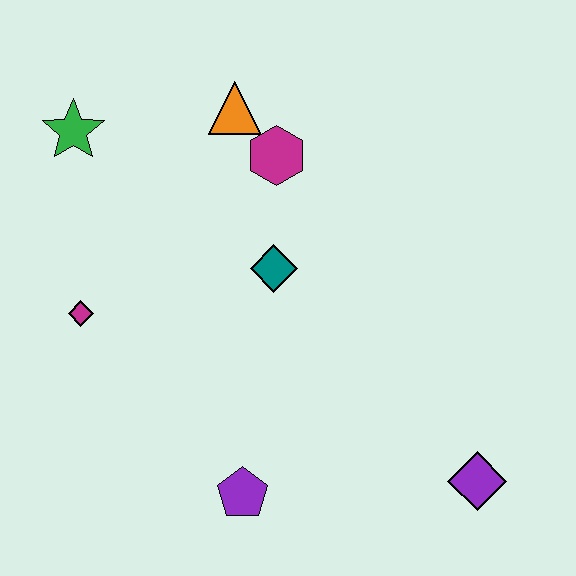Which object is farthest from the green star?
The purple diamond is farthest from the green star.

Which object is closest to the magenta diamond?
The green star is closest to the magenta diamond.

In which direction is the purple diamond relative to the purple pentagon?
The purple diamond is to the right of the purple pentagon.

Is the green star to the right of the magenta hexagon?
No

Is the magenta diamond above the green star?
No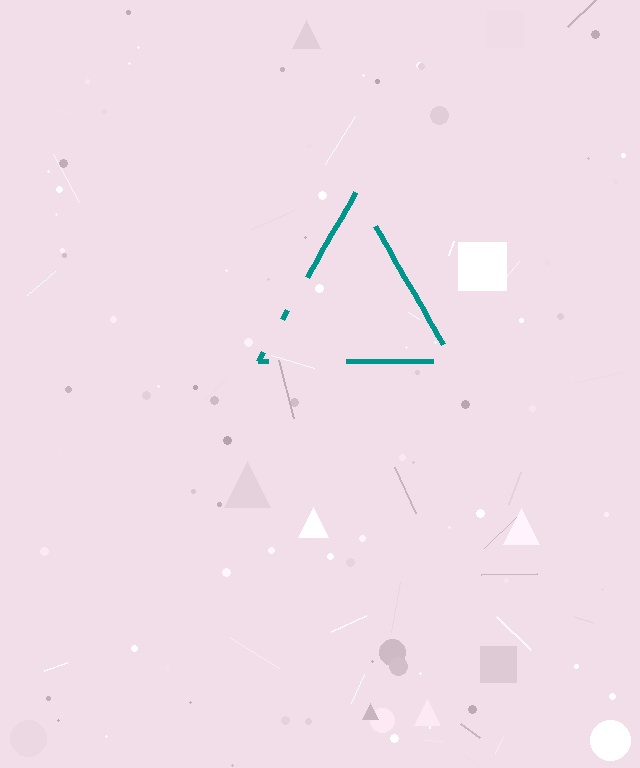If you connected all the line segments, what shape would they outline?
They would outline a triangle.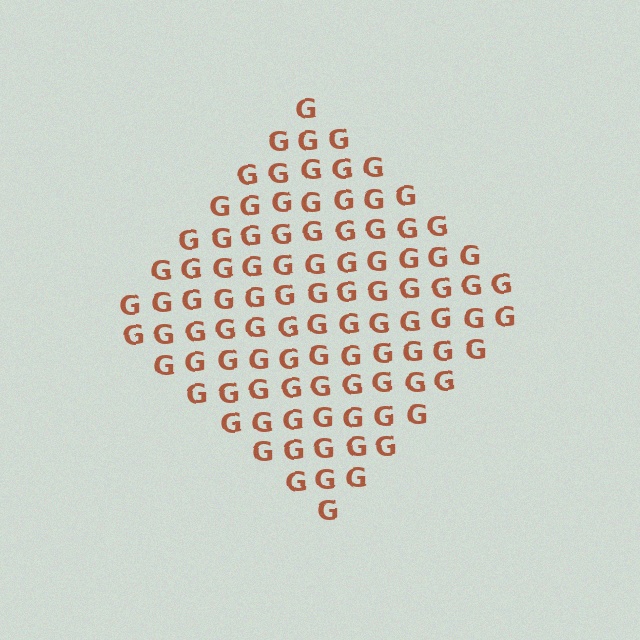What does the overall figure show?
The overall figure shows a diamond.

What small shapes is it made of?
It is made of small letter G's.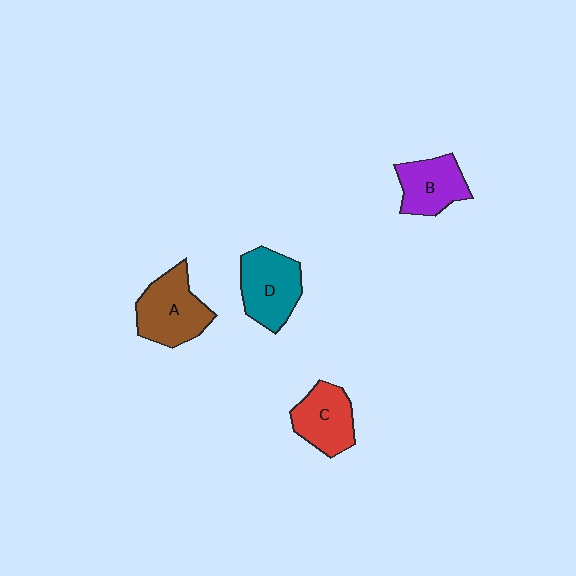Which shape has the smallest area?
Shape B (purple).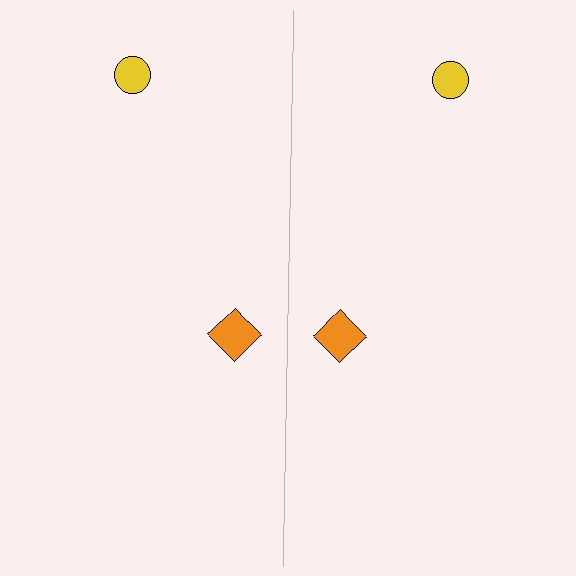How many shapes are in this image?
There are 4 shapes in this image.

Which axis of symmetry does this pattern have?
The pattern has a vertical axis of symmetry running through the center of the image.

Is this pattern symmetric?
Yes, this pattern has bilateral (reflection) symmetry.